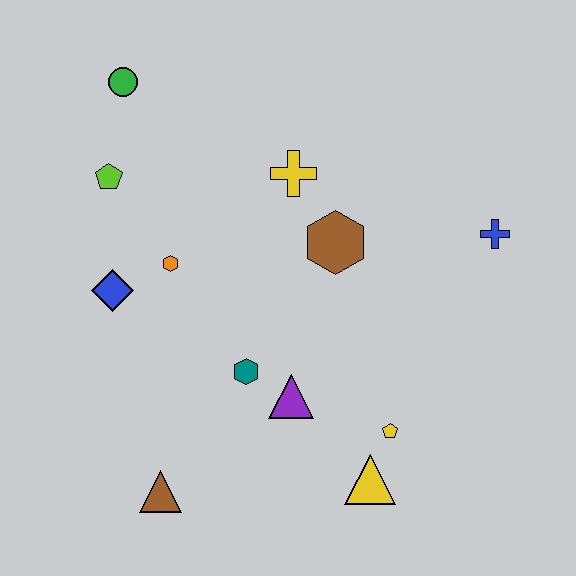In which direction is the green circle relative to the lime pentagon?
The green circle is above the lime pentagon.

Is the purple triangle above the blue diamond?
No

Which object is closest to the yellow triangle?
The yellow pentagon is closest to the yellow triangle.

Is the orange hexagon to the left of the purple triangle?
Yes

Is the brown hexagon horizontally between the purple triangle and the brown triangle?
No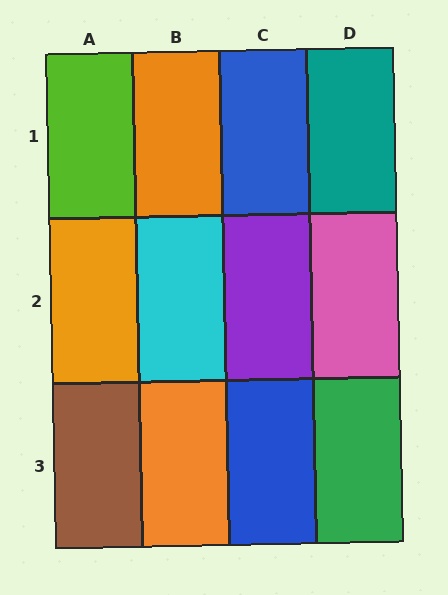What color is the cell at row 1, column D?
Teal.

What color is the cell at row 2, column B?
Cyan.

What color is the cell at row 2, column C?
Purple.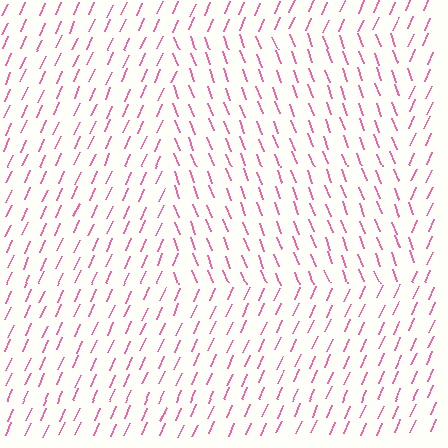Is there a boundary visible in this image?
Yes, there is a texture boundary formed by a change in line orientation.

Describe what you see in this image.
The image is filled with small pink line segments. A rectangle region in the image has lines oriented differently from the surrounding lines, creating a visible texture boundary.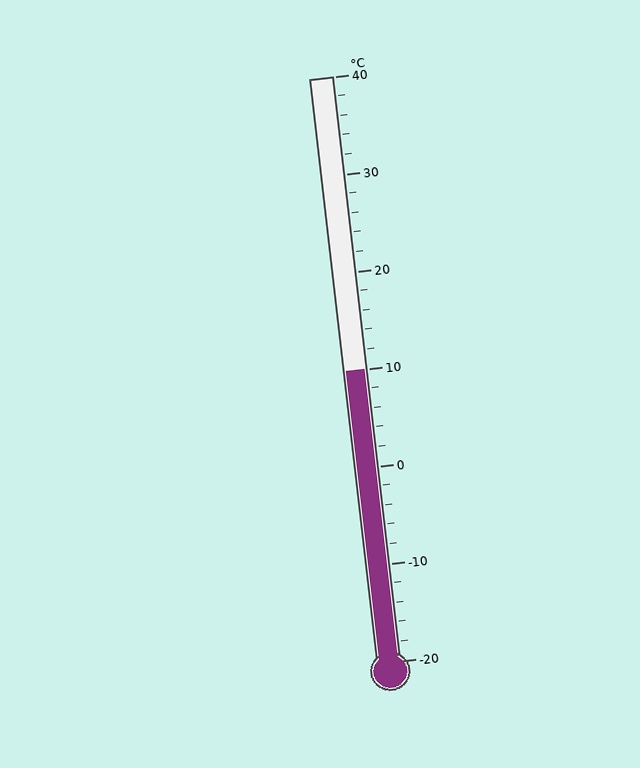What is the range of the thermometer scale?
The thermometer scale ranges from -20°C to 40°C.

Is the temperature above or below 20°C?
The temperature is below 20°C.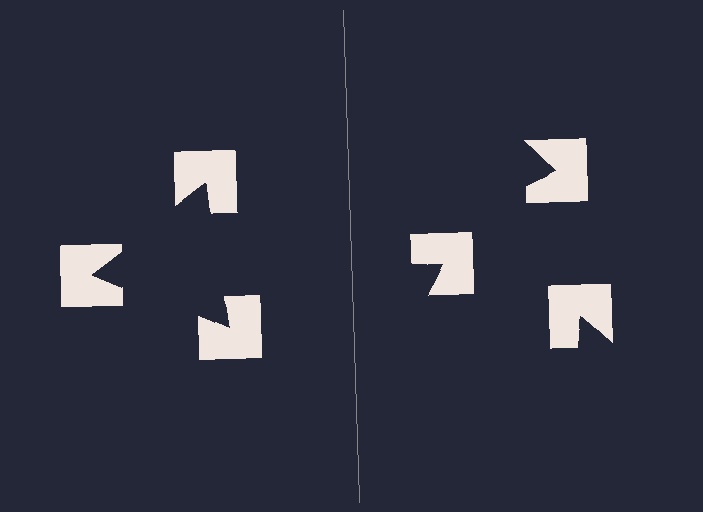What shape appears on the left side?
An illusory triangle.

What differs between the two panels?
The notched squares are positioned identically on both sides; only the wedge orientations differ. On the left they align to a triangle; on the right they are misaligned.